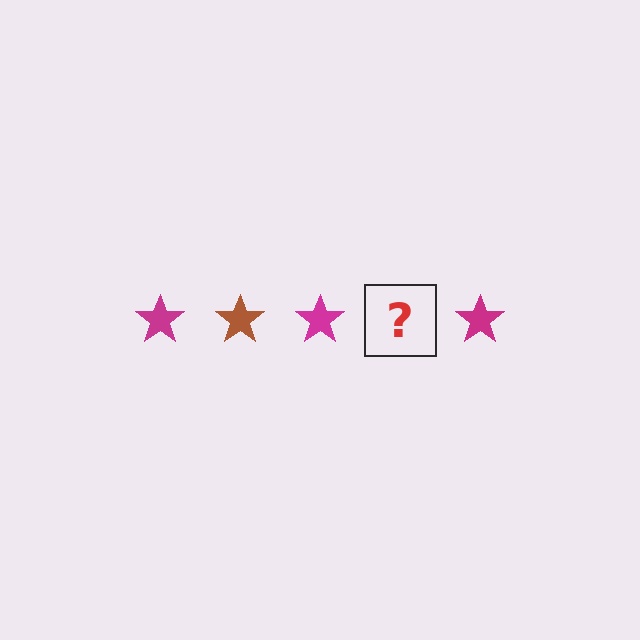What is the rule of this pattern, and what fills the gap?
The rule is that the pattern cycles through magenta, brown stars. The gap should be filled with a brown star.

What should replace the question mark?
The question mark should be replaced with a brown star.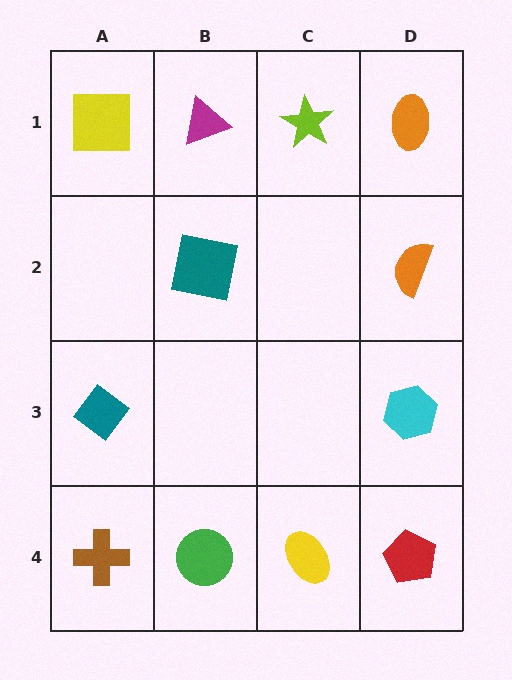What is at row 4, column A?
A brown cross.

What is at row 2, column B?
A teal square.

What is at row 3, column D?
A cyan hexagon.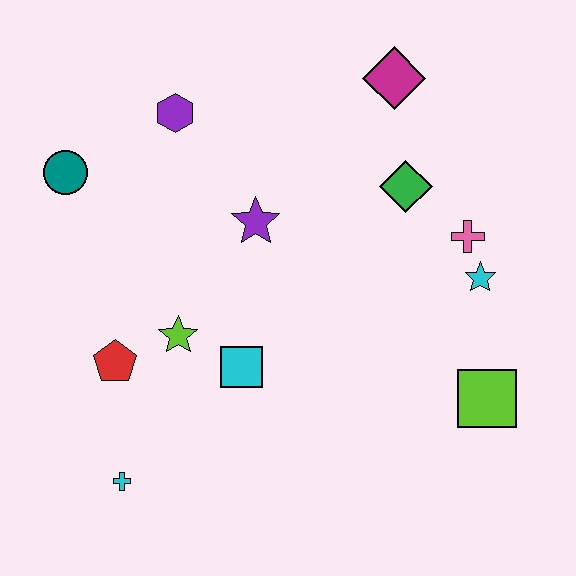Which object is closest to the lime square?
The cyan star is closest to the lime square.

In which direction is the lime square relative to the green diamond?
The lime square is below the green diamond.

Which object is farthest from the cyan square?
The magenta diamond is farthest from the cyan square.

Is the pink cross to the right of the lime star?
Yes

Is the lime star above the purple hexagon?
No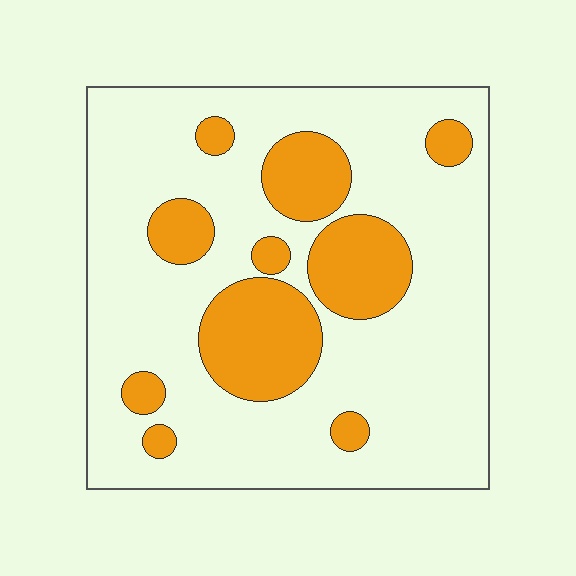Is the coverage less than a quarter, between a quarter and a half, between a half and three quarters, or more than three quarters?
Less than a quarter.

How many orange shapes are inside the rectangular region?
10.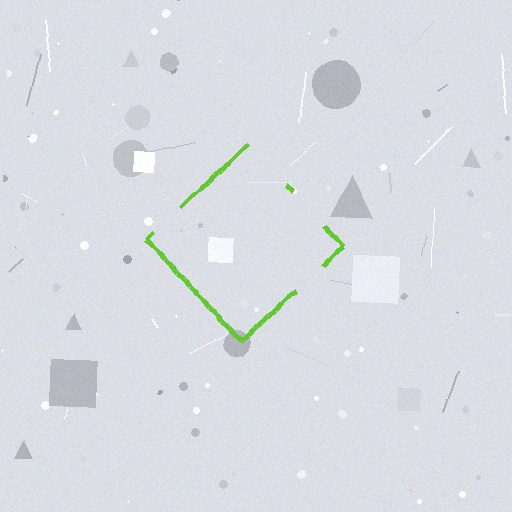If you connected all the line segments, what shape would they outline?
They would outline a diamond.